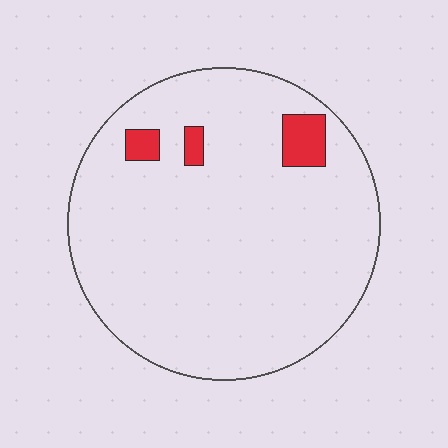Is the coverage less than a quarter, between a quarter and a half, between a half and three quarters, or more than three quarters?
Less than a quarter.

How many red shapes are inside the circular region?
3.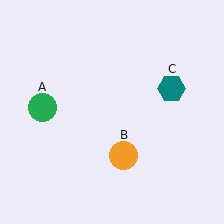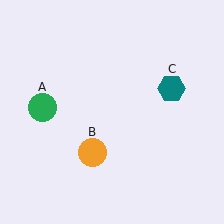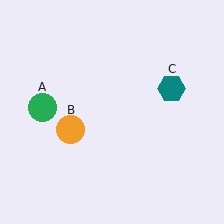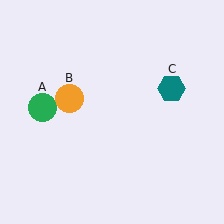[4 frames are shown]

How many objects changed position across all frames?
1 object changed position: orange circle (object B).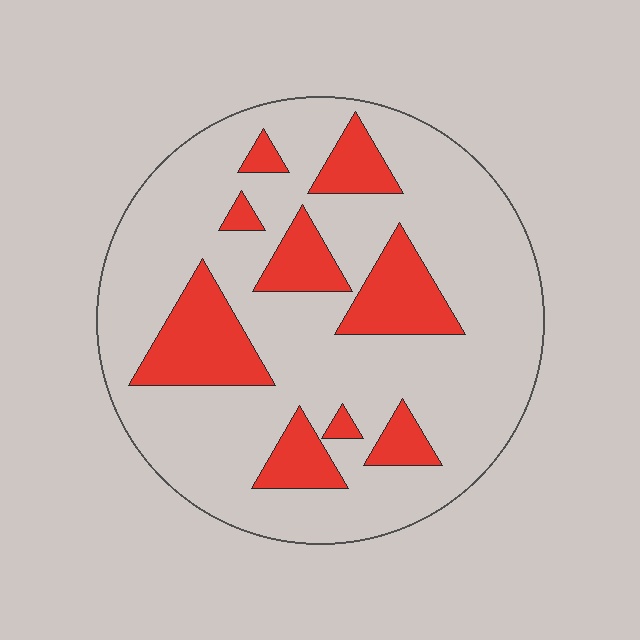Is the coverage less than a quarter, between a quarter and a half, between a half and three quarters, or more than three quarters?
Less than a quarter.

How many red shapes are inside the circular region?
9.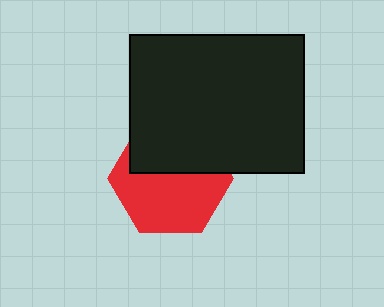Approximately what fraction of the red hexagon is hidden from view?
Roughly 41% of the red hexagon is hidden behind the black rectangle.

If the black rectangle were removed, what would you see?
You would see the complete red hexagon.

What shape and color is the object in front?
The object in front is a black rectangle.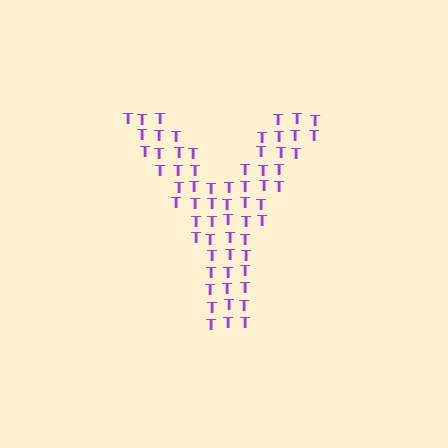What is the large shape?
The large shape is the letter Y.